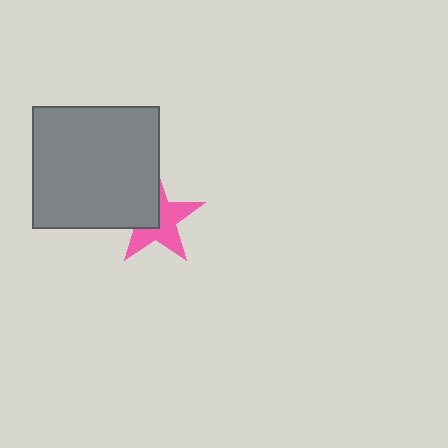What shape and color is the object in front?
The object in front is a gray rectangle.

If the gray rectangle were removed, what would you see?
You would see the complete pink star.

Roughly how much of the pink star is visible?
About half of it is visible (roughly 58%).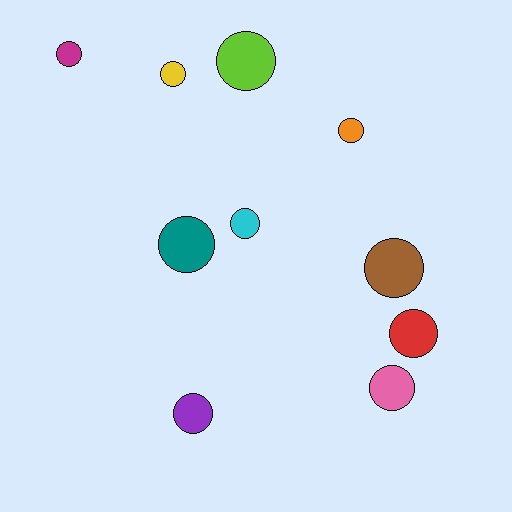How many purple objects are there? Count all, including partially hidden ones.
There is 1 purple object.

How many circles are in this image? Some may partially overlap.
There are 10 circles.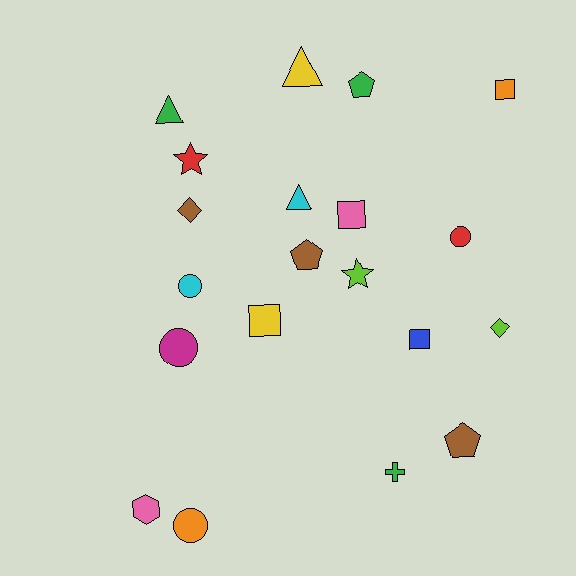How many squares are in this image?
There are 4 squares.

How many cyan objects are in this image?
There are 2 cyan objects.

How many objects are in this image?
There are 20 objects.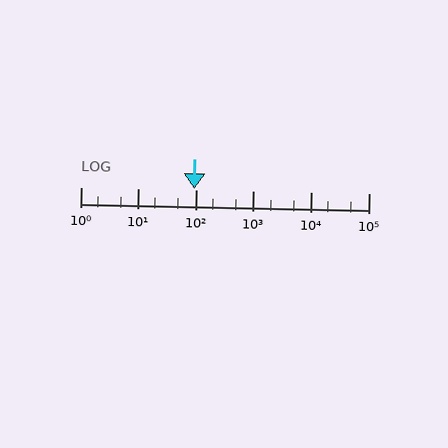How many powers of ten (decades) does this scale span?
The scale spans 5 decades, from 1 to 100000.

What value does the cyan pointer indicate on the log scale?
The pointer indicates approximately 92.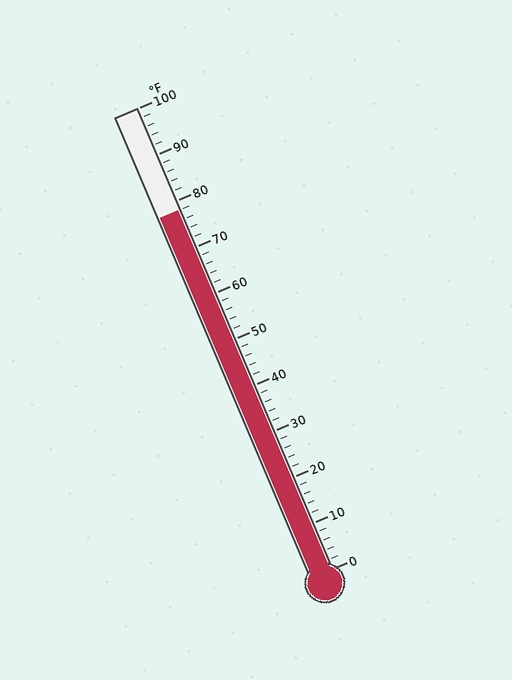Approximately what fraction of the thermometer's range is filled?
The thermometer is filled to approximately 80% of its range.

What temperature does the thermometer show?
The thermometer shows approximately 78°F.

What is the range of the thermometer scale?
The thermometer scale ranges from 0°F to 100°F.